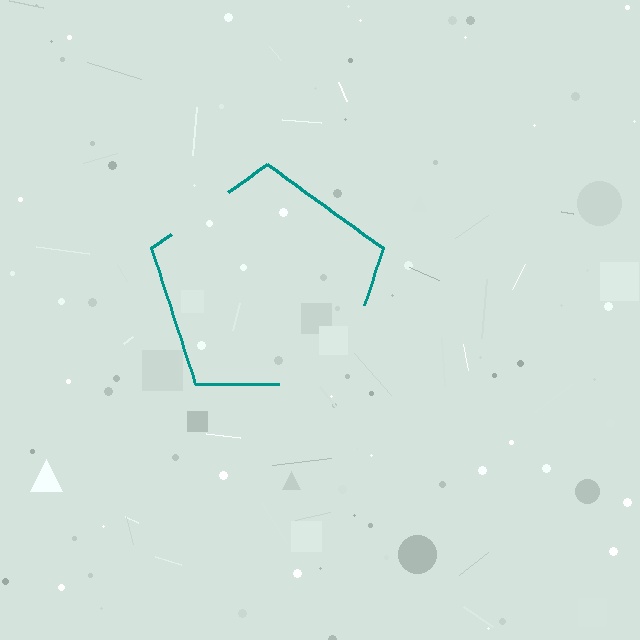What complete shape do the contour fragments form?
The contour fragments form a pentagon.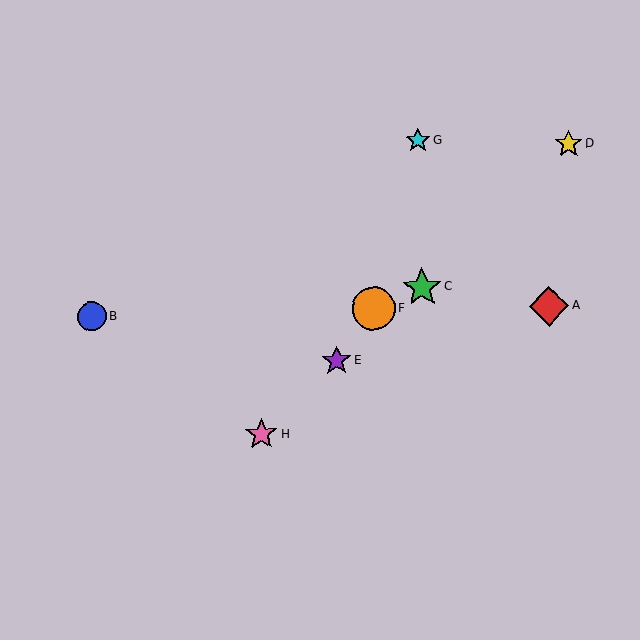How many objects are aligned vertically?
2 objects (C, G) are aligned vertically.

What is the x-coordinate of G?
Object G is at x≈418.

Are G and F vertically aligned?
No, G is at x≈418 and F is at x≈374.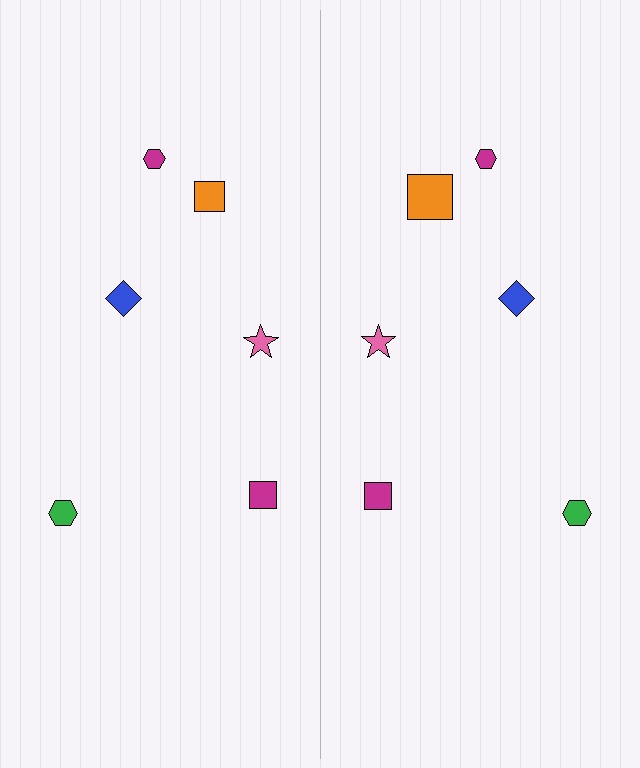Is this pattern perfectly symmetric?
No, the pattern is not perfectly symmetric. The orange square on the right side has a different size than its mirror counterpart.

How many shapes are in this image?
There are 12 shapes in this image.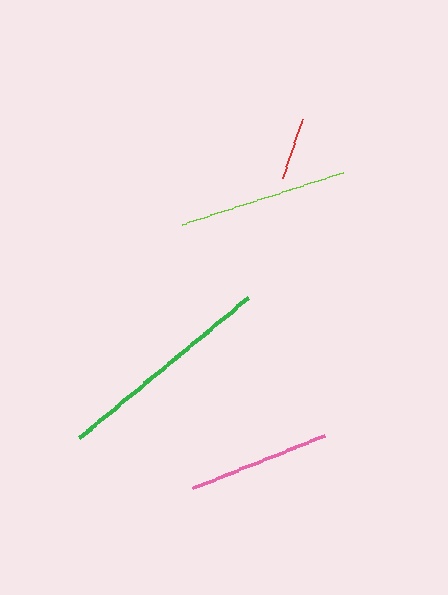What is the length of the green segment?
The green segment is approximately 220 pixels long.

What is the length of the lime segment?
The lime segment is approximately 170 pixels long.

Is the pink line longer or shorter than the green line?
The green line is longer than the pink line.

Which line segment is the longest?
The green line is the longest at approximately 220 pixels.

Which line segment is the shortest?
The red line is the shortest at approximately 63 pixels.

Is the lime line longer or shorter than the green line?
The green line is longer than the lime line.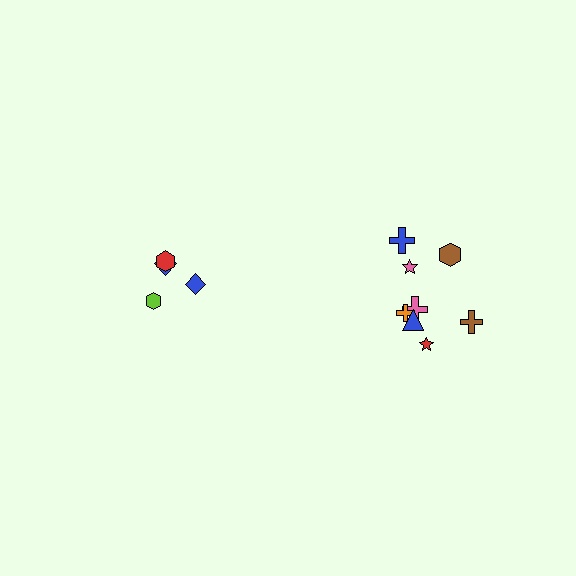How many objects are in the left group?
There are 4 objects.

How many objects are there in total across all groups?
There are 12 objects.